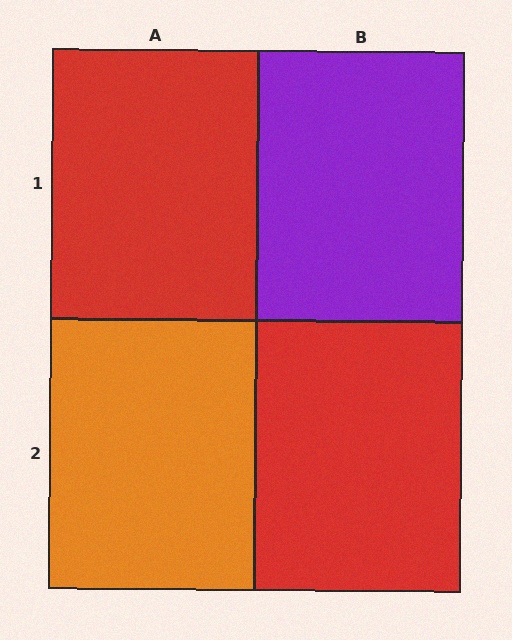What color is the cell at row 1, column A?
Red.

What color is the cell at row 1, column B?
Purple.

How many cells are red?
2 cells are red.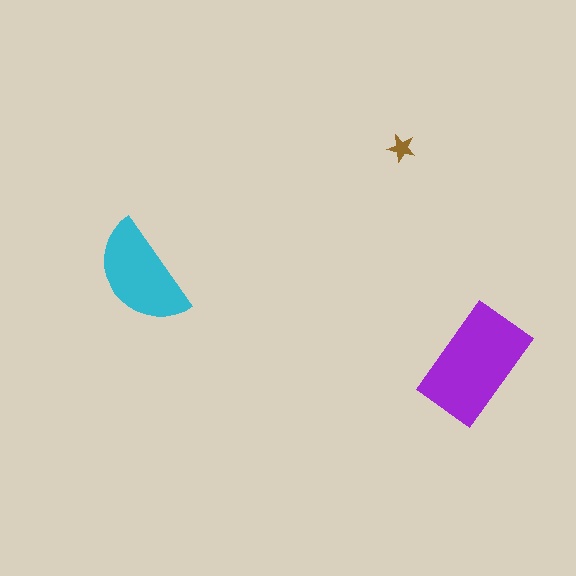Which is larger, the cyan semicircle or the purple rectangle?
The purple rectangle.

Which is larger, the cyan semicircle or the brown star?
The cyan semicircle.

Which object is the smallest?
The brown star.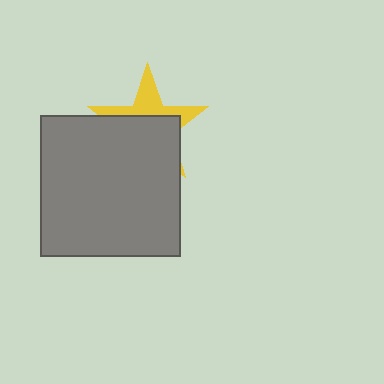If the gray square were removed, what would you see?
You would see the complete yellow star.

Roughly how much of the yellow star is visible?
A small part of it is visible (roughly 38%).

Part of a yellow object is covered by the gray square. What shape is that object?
It is a star.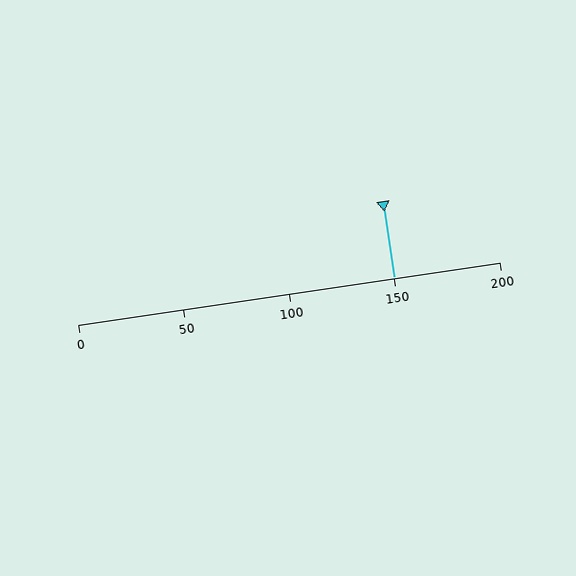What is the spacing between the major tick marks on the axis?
The major ticks are spaced 50 apart.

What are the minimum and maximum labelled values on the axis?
The axis runs from 0 to 200.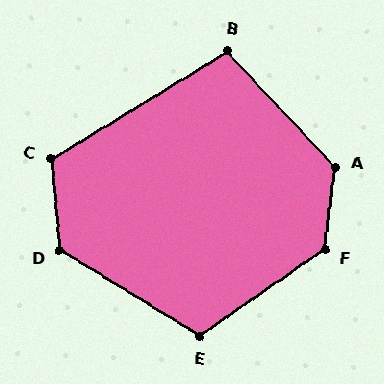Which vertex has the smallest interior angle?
B, at approximately 102 degrees.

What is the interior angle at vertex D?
Approximately 127 degrees (obtuse).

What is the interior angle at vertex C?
Approximately 116 degrees (obtuse).